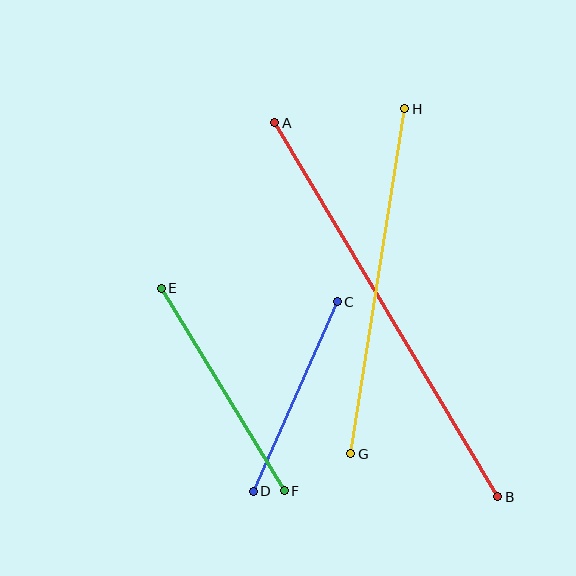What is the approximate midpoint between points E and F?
The midpoint is at approximately (223, 390) pixels.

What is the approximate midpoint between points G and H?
The midpoint is at approximately (378, 281) pixels.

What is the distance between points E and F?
The distance is approximately 237 pixels.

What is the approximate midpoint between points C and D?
The midpoint is at approximately (295, 396) pixels.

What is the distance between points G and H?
The distance is approximately 349 pixels.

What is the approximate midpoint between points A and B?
The midpoint is at approximately (386, 310) pixels.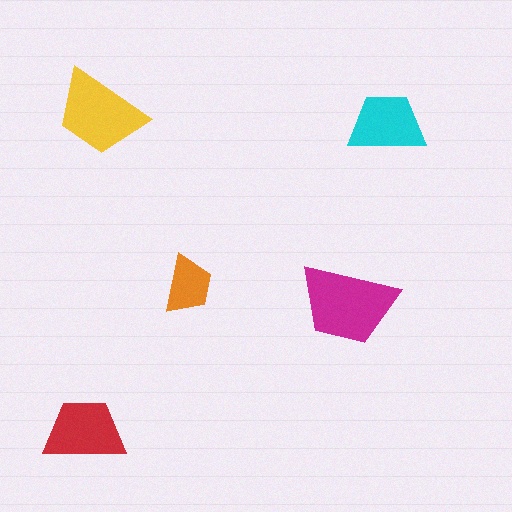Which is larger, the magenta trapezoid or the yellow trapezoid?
The magenta one.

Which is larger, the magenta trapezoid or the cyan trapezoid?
The magenta one.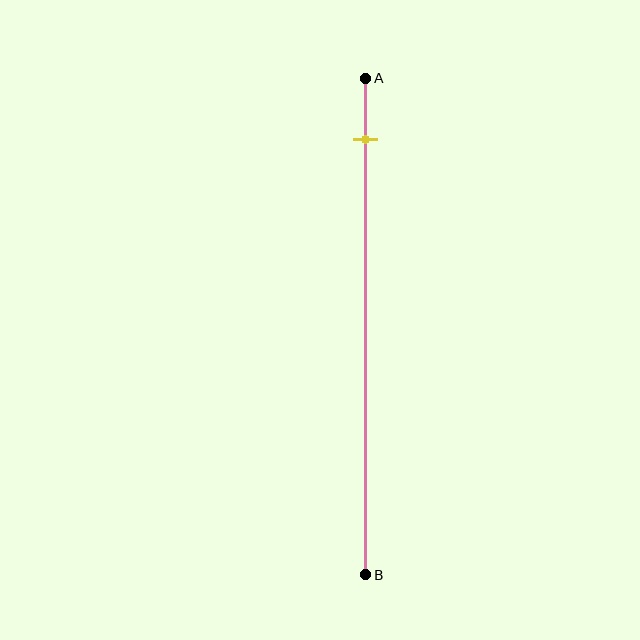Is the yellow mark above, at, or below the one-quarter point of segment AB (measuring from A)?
The yellow mark is above the one-quarter point of segment AB.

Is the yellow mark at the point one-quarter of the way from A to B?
No, the mark is at about 10% from A, not at the 25% one-quarter point.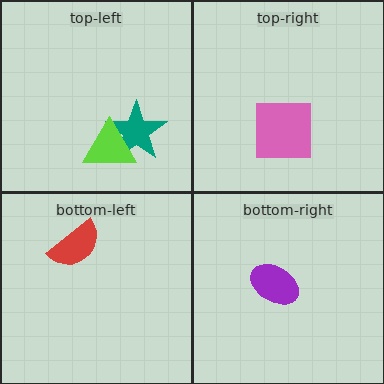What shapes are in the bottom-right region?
The purple ellipse.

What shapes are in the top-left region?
The teal star, the lime triangle.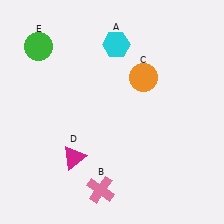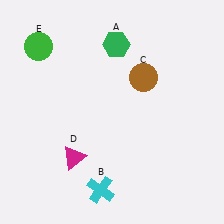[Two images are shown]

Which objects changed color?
A changed from cyan to green. B changed from pink to cyan. C changed from orange to brown.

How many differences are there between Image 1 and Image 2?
There are 3 differences between the two images.